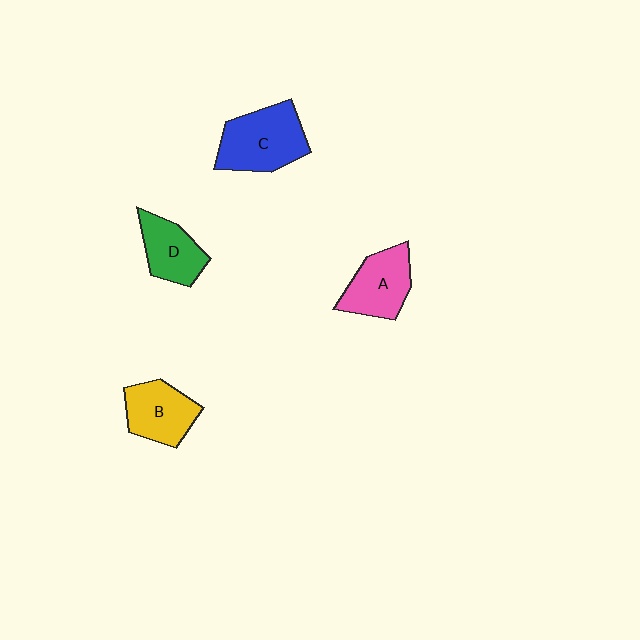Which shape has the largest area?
Shape C (blue).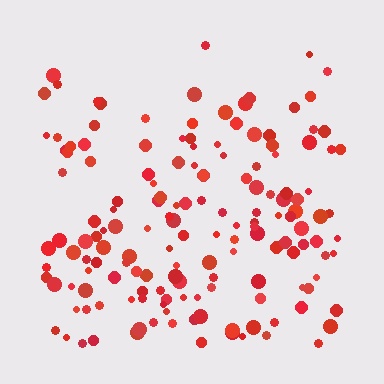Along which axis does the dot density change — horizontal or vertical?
Vertical.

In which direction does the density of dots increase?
From top to bottom, with the bottom side densest.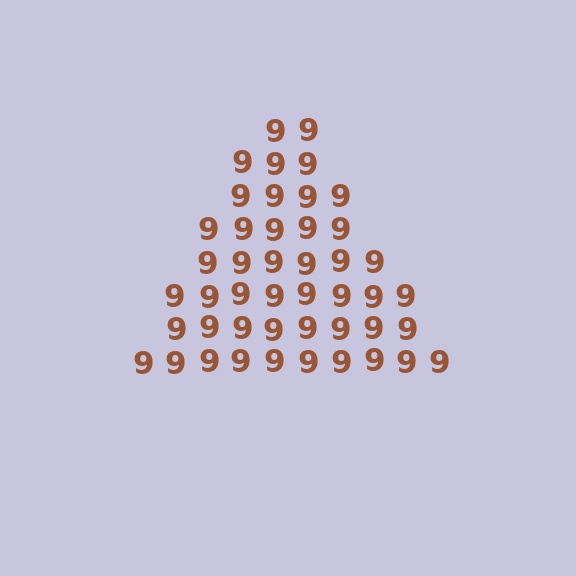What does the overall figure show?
The overall figure shows a triangle.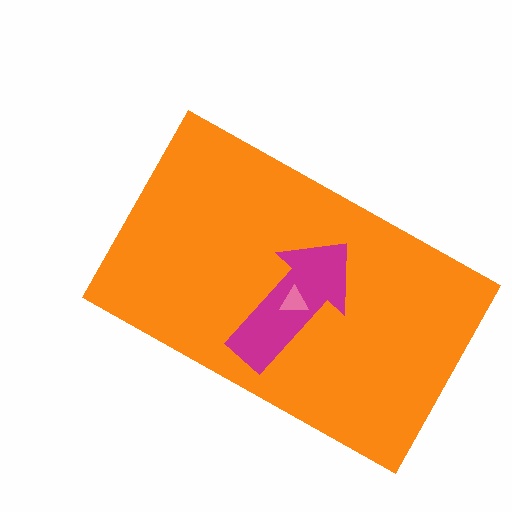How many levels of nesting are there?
3.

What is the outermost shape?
The orange rectangle.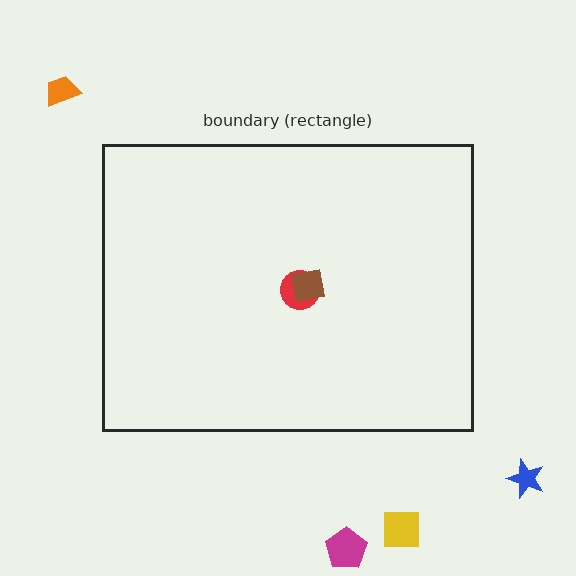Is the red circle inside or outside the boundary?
Inside.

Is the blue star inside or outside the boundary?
Outside.